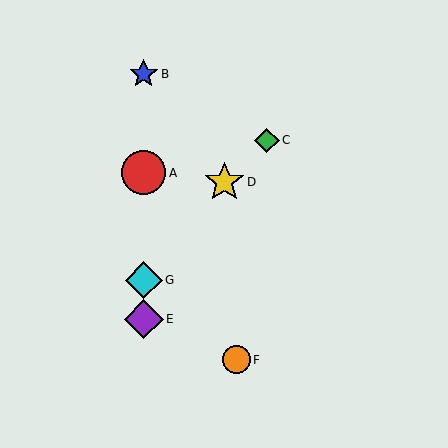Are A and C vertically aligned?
No, A is at x≈144 and C is at x≈267.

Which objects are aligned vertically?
Objects A, B, E, G are aligned vertically.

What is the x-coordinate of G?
Object G is at x≈144.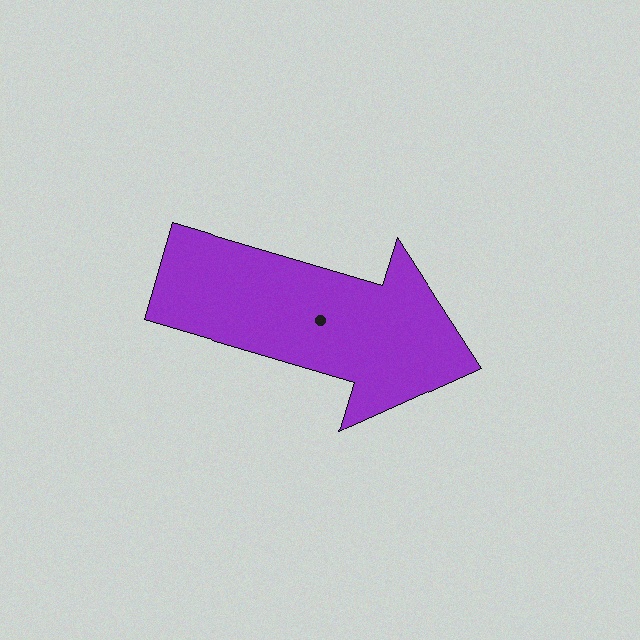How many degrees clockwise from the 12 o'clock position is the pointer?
Approximately 106 degrees.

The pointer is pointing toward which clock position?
Roughly 4 o'clock.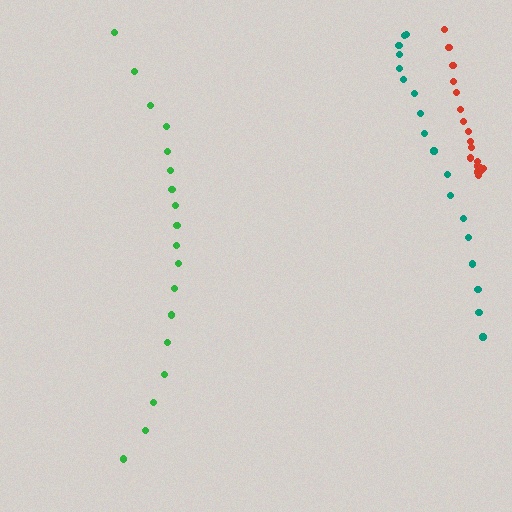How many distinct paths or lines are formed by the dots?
There are 3 distinct paths.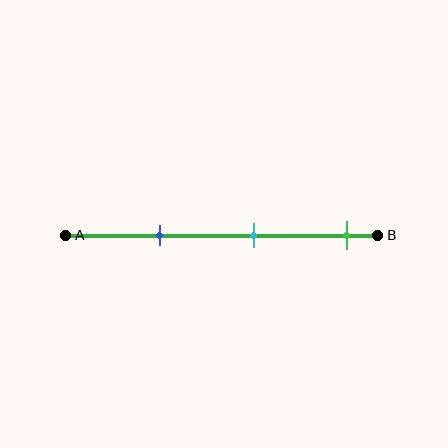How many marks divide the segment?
There are 3 marks dividing the segment.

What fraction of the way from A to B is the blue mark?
The blue mark is approximately 30% (0.3) of the way from A to B.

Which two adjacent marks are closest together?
The blue and cyan marks are the closest adjacent pair.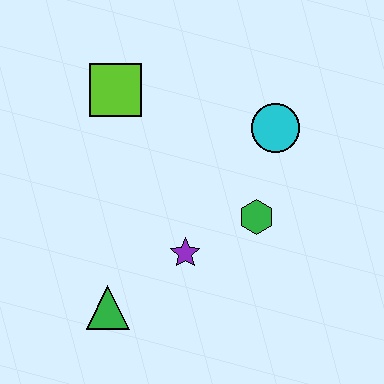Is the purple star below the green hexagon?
Yes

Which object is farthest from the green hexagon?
The lime square is farthest from the green hexagon.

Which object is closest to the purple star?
The green hexagon is closest to the purple star.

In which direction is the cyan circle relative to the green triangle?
The cyan circle is above the green triangle.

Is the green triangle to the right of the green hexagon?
No